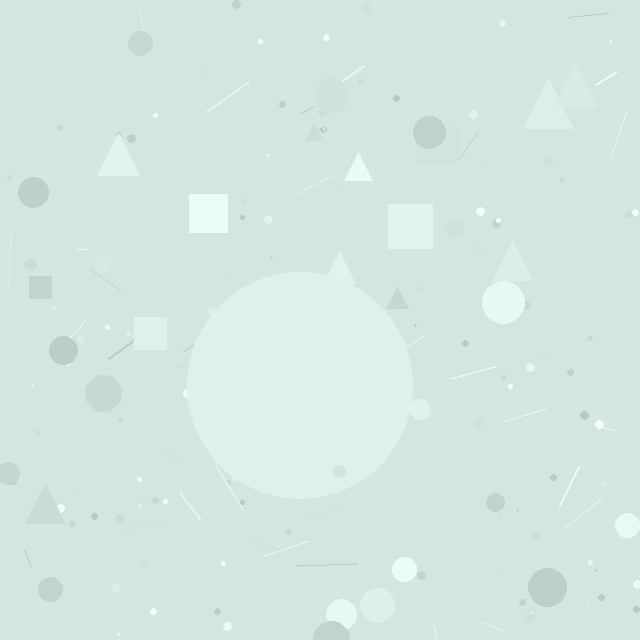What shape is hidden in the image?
A circle is hidden in the image.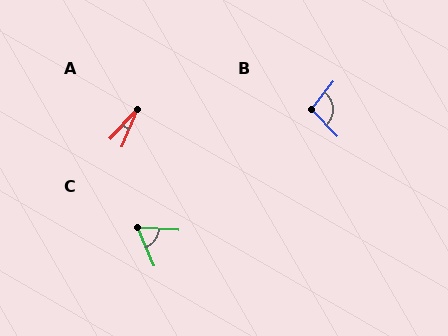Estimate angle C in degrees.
Approximately 64 degrees.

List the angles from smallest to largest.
A (20°), C (64°), B (98°).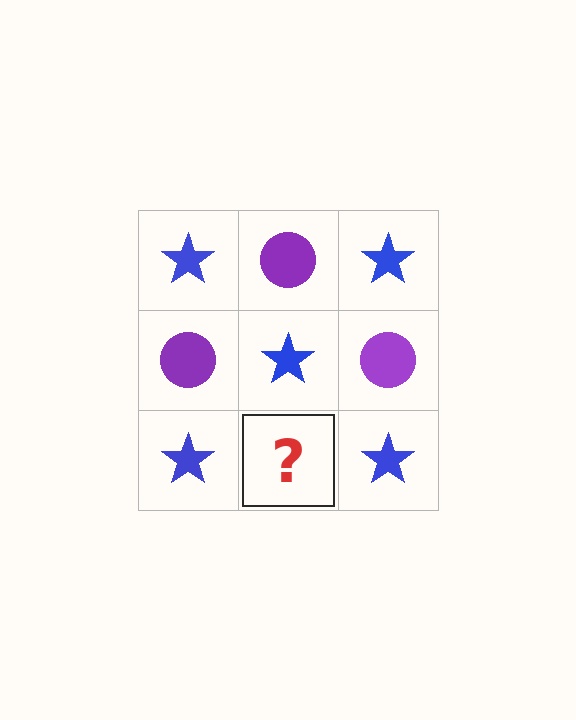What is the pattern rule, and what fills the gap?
The rule is that it alternates blue star and purple circle in a checkerboard pattern. The gap should be filled with a purple circle.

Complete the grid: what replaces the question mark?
The question mark should be replaced with a purple circle.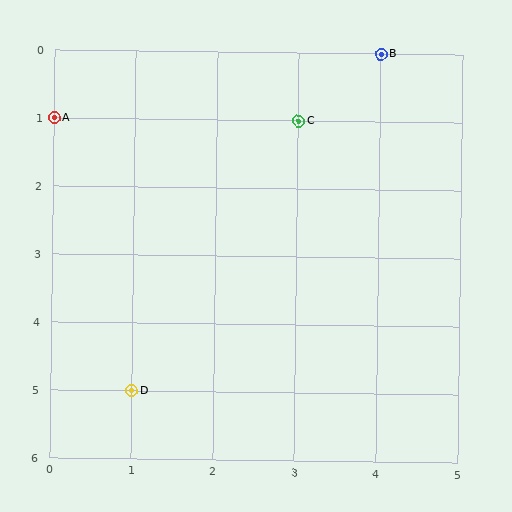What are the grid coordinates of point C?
Point C is at grid coordinates (3, 1).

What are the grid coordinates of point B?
Point B is at grid coordinates (4, 0).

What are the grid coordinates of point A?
Point A is at grid coordinates (0, 1).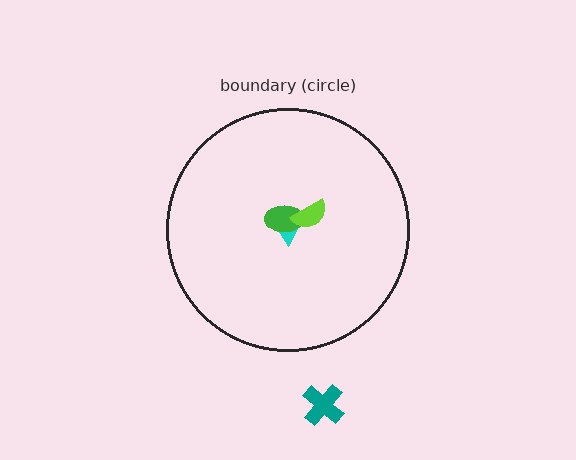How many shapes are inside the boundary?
3 inside, 1 outside.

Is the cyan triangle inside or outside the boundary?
Inside.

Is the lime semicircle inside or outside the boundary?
Inside.